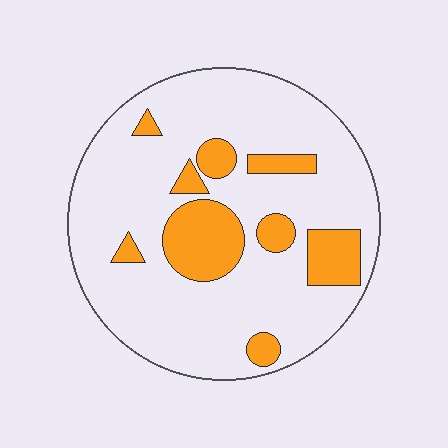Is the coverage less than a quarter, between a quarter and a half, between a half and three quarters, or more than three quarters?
Less than a quarter.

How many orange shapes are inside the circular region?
9.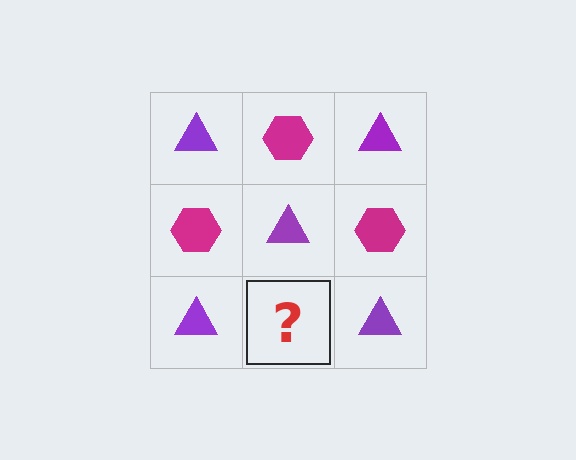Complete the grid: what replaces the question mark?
The question mark should be replaced with a magenta hexagon.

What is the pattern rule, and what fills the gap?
The rule is that it alternates purple triangle and magenta hexagon in a checkerboard pattern. The gap should be filled with a magenta hexagon.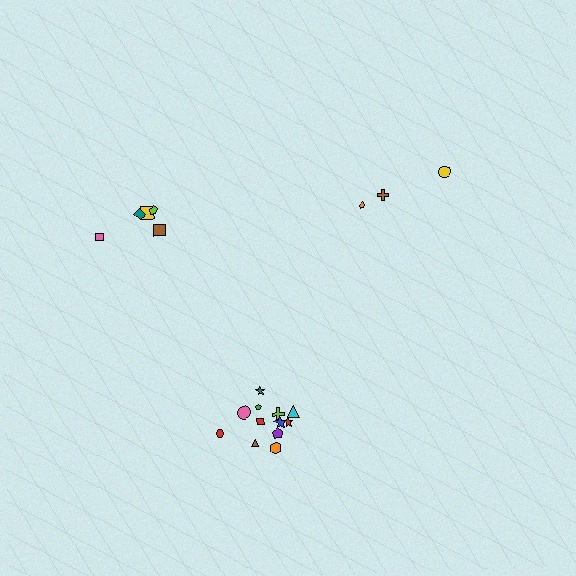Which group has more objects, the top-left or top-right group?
The top-left group.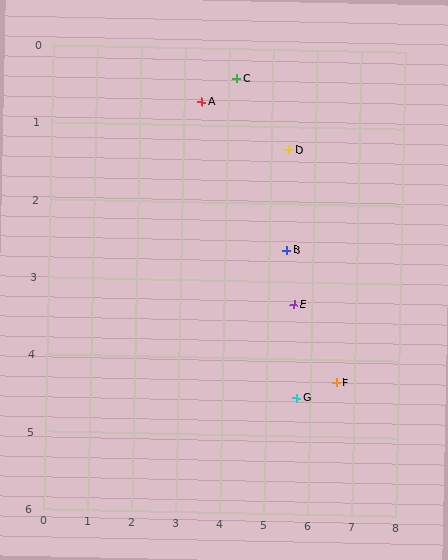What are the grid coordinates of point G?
Point G is at approximately (5.7, 4.5).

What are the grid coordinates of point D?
Point D is at approximately (5.4, 1.3).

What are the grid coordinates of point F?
Point F is at approximately (6.6, 4.3).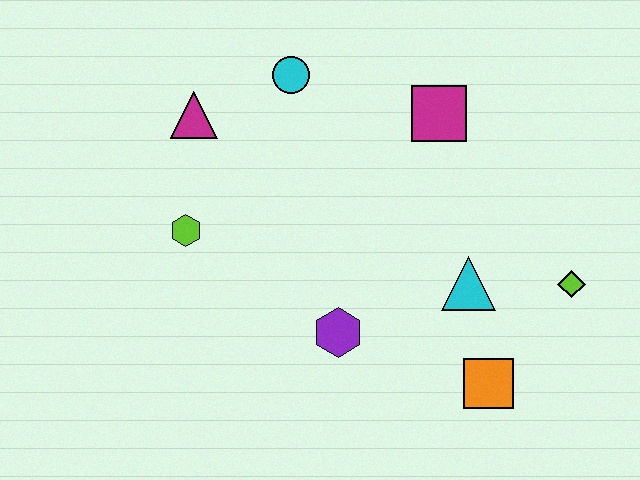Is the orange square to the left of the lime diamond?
Yes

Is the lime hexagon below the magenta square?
Yes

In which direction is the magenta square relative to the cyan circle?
The magenta square is to the right of the cyan circle.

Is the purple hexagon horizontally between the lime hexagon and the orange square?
Yes